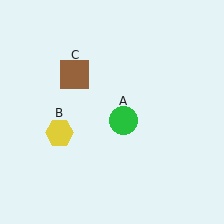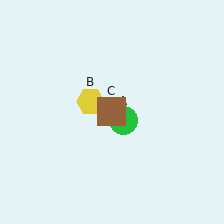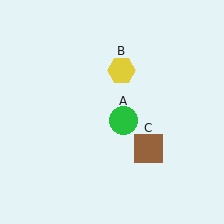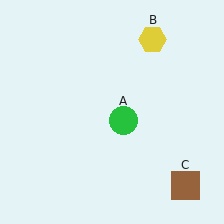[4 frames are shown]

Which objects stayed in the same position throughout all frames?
Green circle (object A) remained stationary.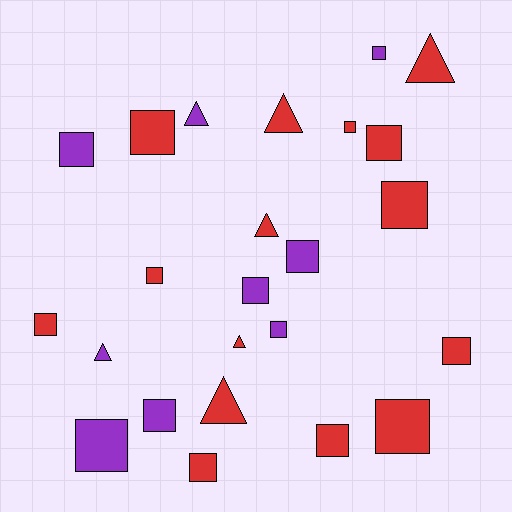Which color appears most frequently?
Red, with 15 objects.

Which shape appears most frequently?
Square, with 17 objects.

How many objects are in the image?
There are 24 objects.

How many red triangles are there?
There are 5 red triangles.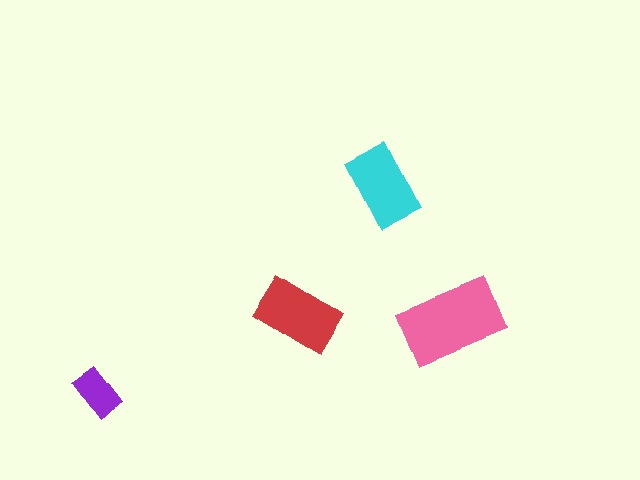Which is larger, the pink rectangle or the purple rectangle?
The pink one.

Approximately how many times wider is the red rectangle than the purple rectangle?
About 1.5 times wider.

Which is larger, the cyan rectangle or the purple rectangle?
The cyan one.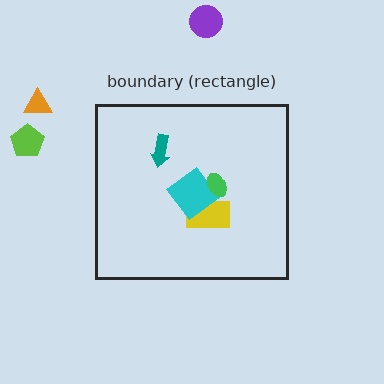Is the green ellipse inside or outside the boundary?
Inside.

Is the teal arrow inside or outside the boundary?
Inside.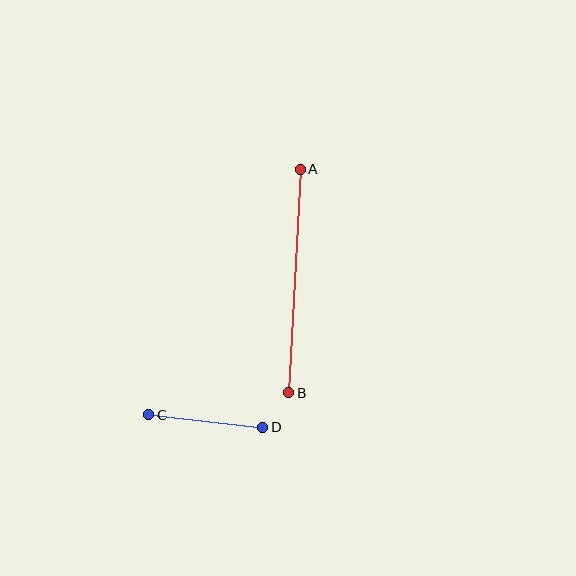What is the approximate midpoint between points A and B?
The midpoint is at approximately (294, 281) pixels.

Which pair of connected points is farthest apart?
Points A and B are farthest apart.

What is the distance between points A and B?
The distance is approximately 224 pixels.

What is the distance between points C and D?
The distance is approximately 115 pixels.